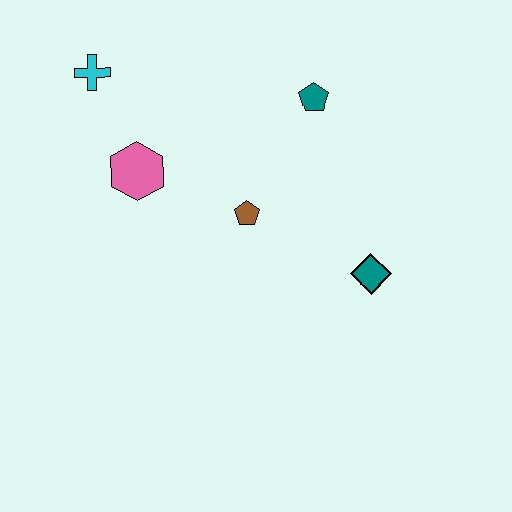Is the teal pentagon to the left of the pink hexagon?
No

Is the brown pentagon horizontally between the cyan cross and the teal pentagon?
Yes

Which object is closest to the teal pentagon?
The brown pentagon is closest to the teal pentagon.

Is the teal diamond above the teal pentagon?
No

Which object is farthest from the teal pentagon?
The cyan cross is farthest from the teal pentagon.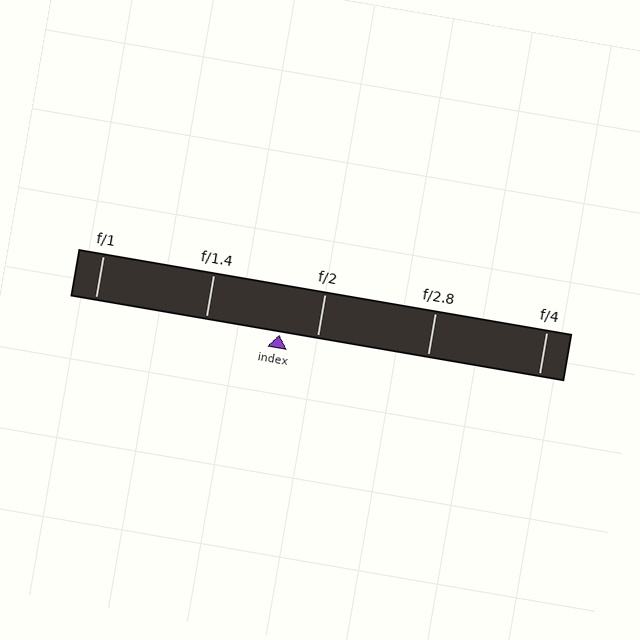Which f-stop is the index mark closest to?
The index mark is closest to f/2.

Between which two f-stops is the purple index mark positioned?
The index mark is between f/1.4 and f/2.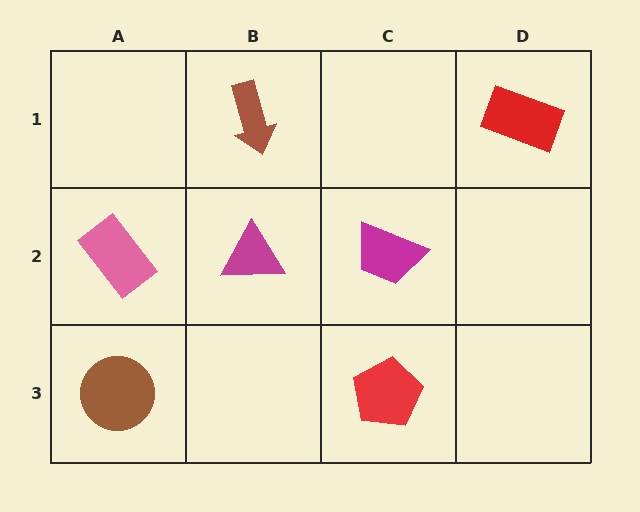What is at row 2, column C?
A magenta trapezoid.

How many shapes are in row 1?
2 shapes.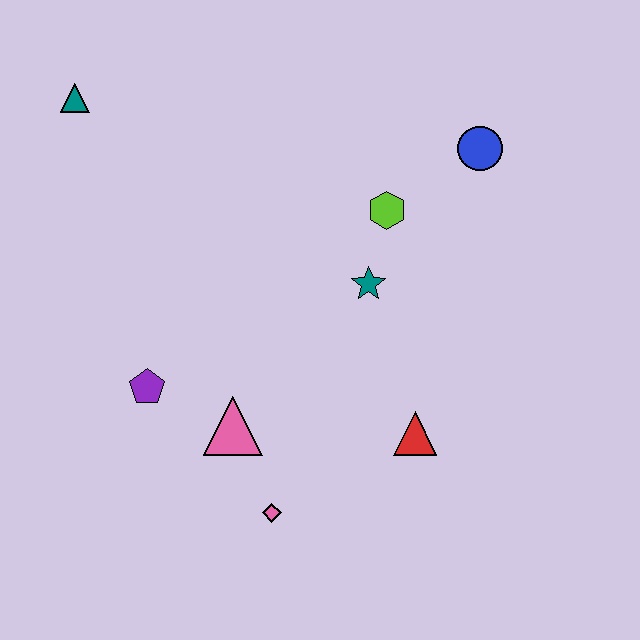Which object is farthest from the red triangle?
The teal triangle is farthest from the red triangle.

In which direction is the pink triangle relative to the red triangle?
The pink triangle is to the left of the red triangle.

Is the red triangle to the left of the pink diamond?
No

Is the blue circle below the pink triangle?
No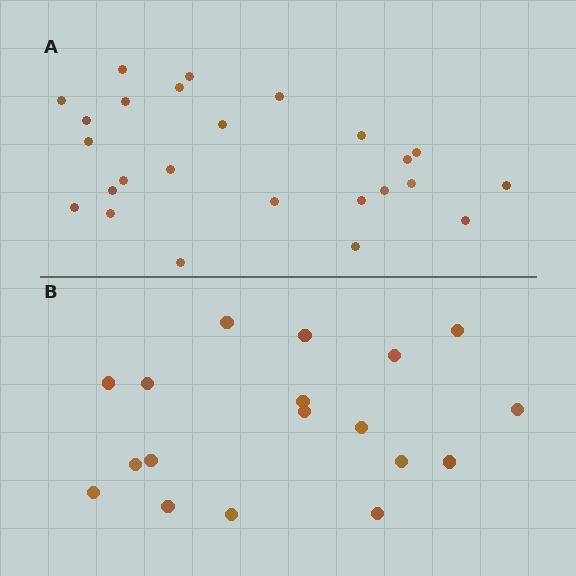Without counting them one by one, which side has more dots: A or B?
Region A (the top region) has more dots.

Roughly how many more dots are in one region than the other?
Region A has roughly 8 or so more dots than region B.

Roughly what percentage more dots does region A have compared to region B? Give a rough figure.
About 40% more.